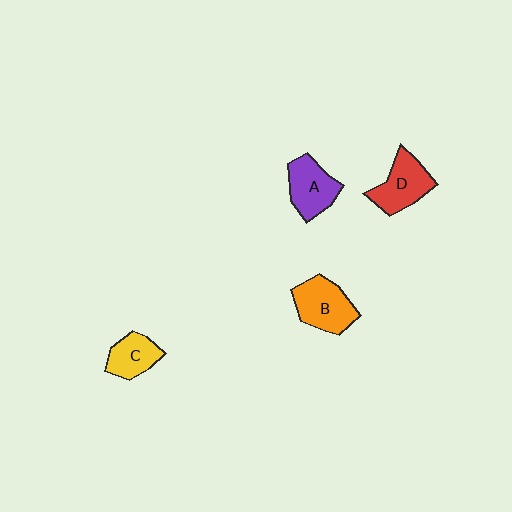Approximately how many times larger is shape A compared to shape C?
Approximately 1.3 times.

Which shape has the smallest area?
Shape C (yellow).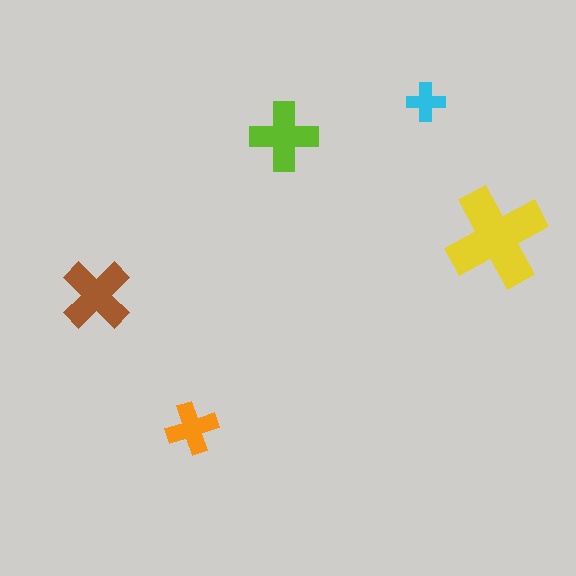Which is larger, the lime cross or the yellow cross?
The yellow one.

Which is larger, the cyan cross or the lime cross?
The lime one.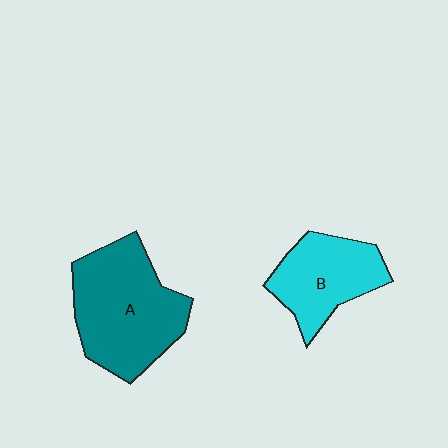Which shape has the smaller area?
Shape B (cyan).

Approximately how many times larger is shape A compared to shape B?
Approximately 1.5 times.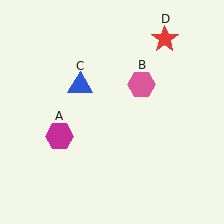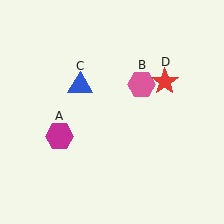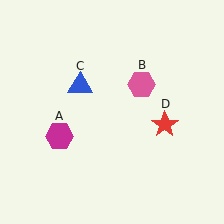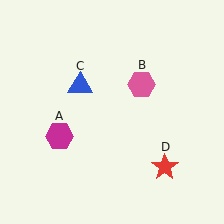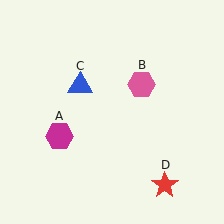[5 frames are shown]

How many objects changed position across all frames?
1 object changed position: red star (object D).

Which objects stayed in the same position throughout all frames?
Magenta hexagon (object A) and pink hexagon (object B) and blue triangle (object C) remained stationary.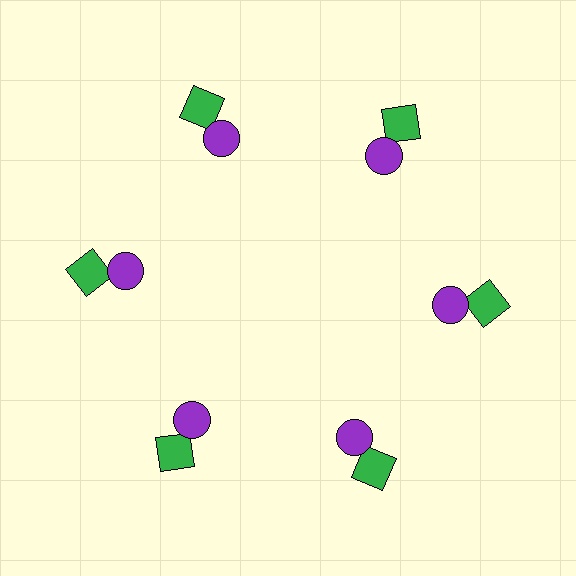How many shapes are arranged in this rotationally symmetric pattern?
There are 12 shapes, arranged in 6 groups of 2.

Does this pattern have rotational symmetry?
Yes, this pattern has 6-fold rotational symmetry. It looks the same after rotating 60 degrees around the center.